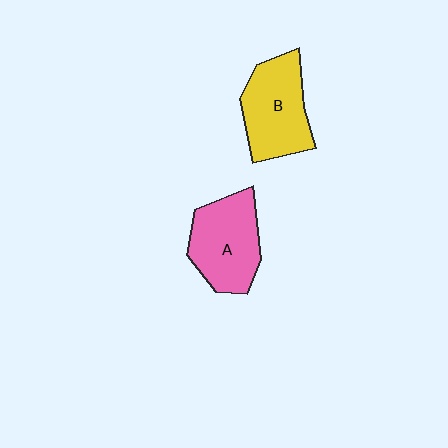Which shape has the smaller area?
Shape A (pink).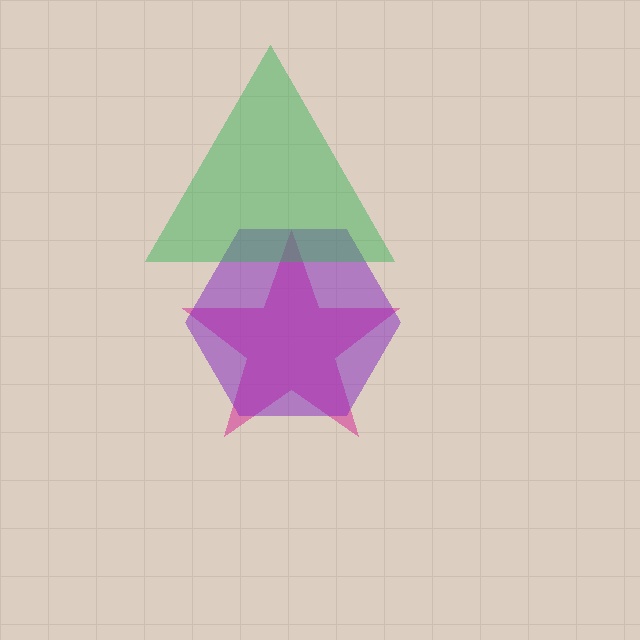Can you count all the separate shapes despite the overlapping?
Yes, there are 3 separate shapes.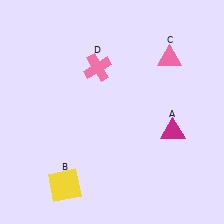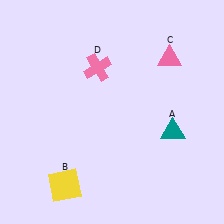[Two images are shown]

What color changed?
The triangle (A) changed from magenta in Image 1 to teal in Image 2.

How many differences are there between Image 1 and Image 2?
There is 1 difference between the two images.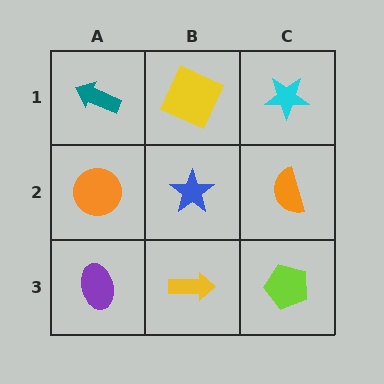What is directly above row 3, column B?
A blue star.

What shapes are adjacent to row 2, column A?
A teal arrow (row 1, column A), a purple ellipse (row 3, column A), a blue star (row 2, column B).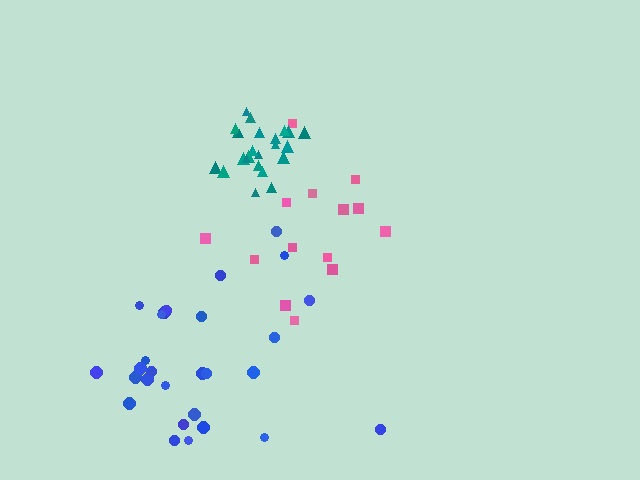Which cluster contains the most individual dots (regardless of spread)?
Blue (28).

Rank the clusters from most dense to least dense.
teal, blue, pink.